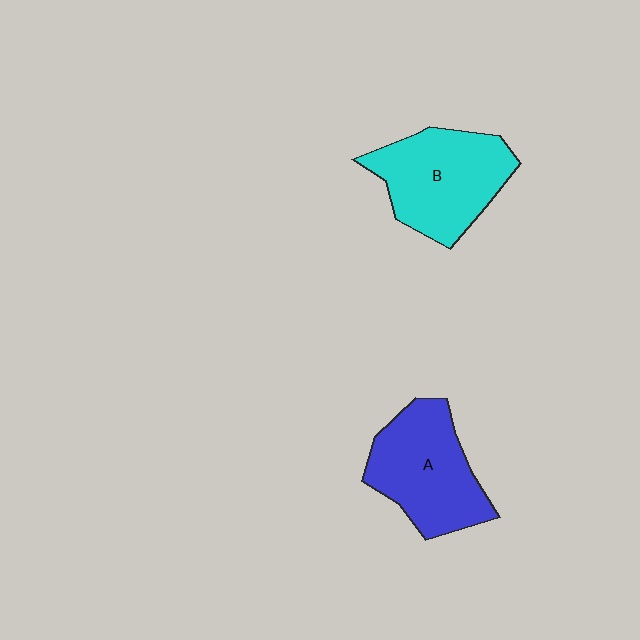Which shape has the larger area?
Shape B (cyan).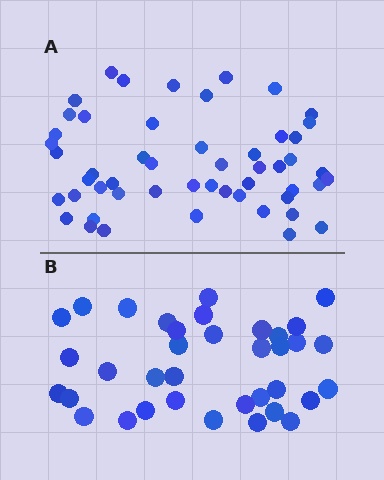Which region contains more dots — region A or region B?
Region A (the top region) has more dots.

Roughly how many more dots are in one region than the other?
Region A has approximately 15 more dots than region B.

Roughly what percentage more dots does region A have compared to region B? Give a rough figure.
About 45% more.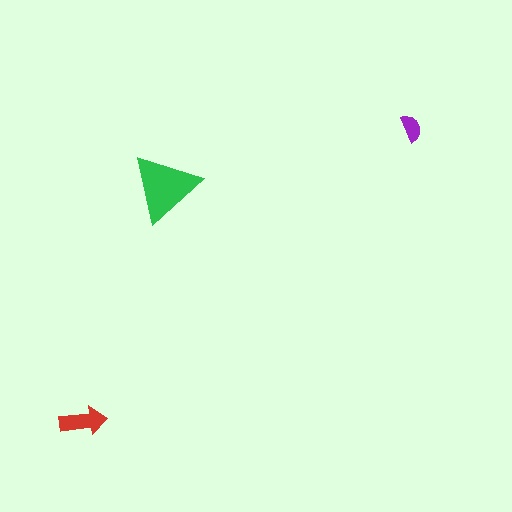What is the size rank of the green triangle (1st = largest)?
1st.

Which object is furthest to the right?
The purple semicircle is rightmost.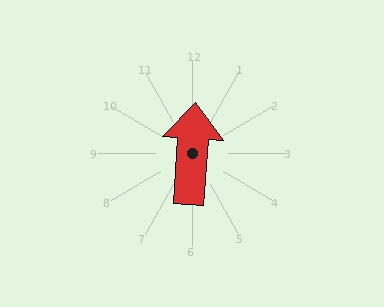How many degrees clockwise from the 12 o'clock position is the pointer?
Approximately 4 degrees.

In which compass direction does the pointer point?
North.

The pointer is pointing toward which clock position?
Roughly 12 o'clock.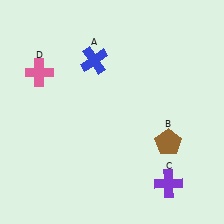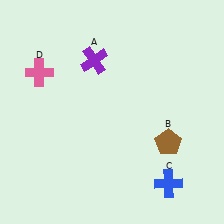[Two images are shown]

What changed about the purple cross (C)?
In Image 1, C is purple. In Image 2, it changed to blue.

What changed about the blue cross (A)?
In Image 1, A is blue. In Image 2, it changed to purple.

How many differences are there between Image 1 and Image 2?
There are 2 differences between the two images.